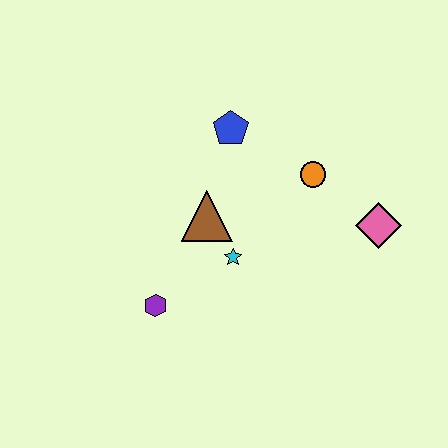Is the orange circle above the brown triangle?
Yes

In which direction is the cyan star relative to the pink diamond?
The cyan star is to the left of the pink diamond.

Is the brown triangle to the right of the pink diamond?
No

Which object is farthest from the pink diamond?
The purple hexagon is farthest from the pink diamond.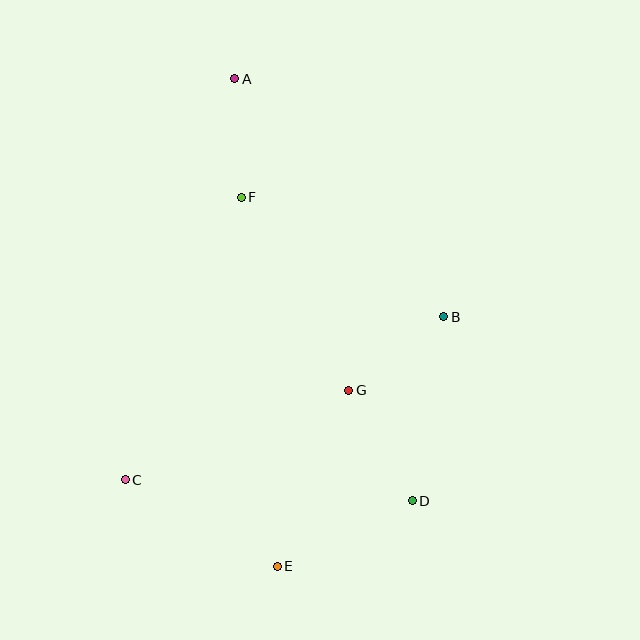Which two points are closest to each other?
Points A and F are closest to each other.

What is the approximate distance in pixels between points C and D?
The distance between C and D is approximately 287 pixels.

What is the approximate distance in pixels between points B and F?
The distance between B and F is approximately 235 pixels.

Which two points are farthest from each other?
Points A and E are farthest from each other.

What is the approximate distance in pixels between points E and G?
The distance between E and G is approximately 190 pixels.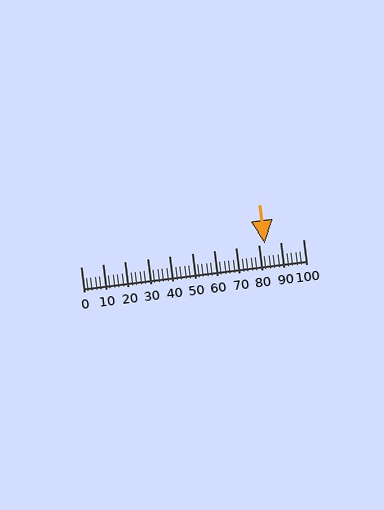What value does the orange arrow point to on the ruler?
The orange arrow points to approximately 83.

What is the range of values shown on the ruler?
The ruler shows values from 0 to 100.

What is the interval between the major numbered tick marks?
The major tick marks are spaced 10 units apart.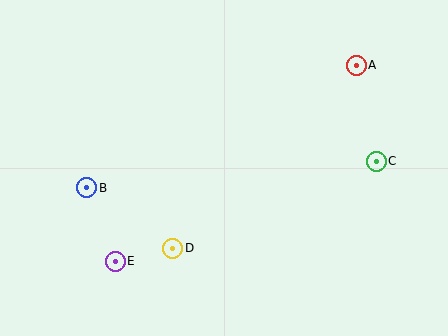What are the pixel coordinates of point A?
Point A is at (356, 65).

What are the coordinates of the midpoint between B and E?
The midpoint between B and E is at (101, 224).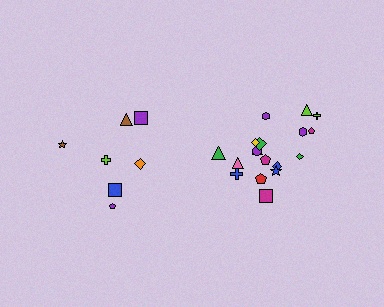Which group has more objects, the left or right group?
The right group.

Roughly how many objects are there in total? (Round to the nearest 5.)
Roughly 25 objects in total.